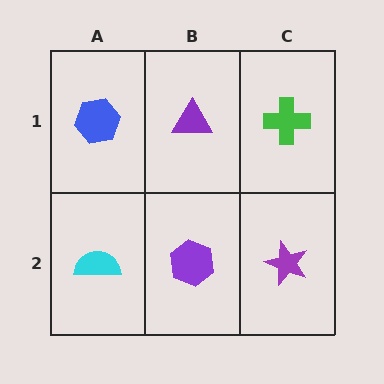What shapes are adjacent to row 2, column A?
A blue hexagon (row 1, column A), a purple hexagon (row 2, column B).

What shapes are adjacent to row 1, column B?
A purple hexagon (row 2, column B), a blue hexagon (row 1, column A), a green cross (row 1, column C).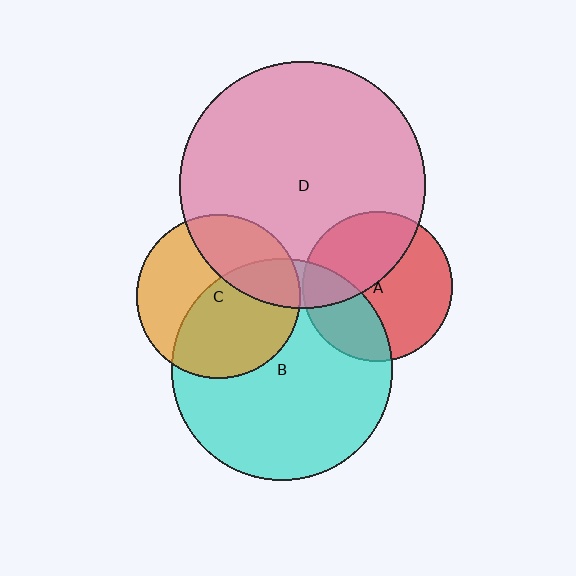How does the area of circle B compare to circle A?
Approximately 2.2 times.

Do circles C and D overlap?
Yes.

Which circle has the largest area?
Circle D (pink).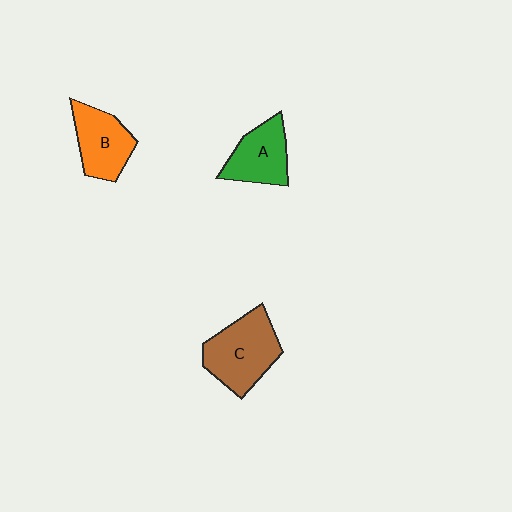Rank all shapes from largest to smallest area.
From largest to smallest: C (brown), B (orange), A (green).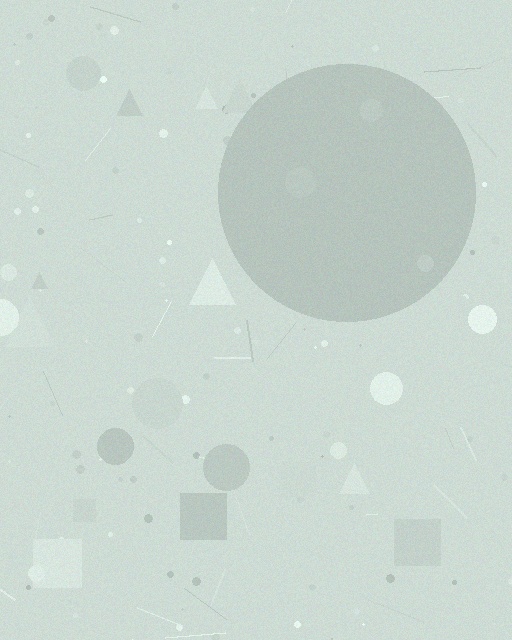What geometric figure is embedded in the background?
A circle is embedded in the background.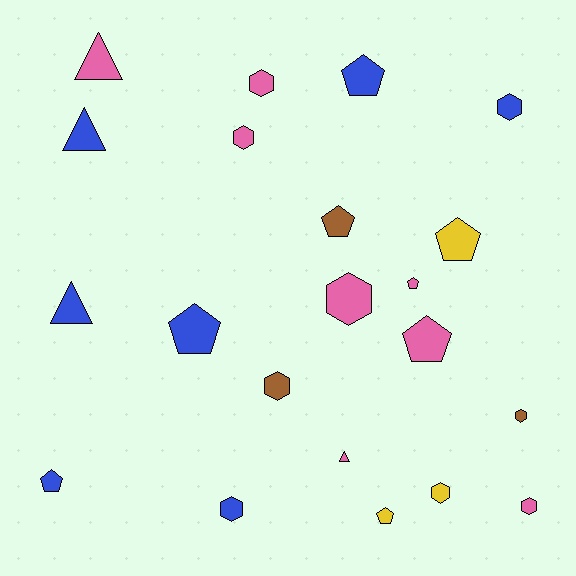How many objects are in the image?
There are 21 objects.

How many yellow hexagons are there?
There is 1 yellow hexagon.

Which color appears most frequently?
Pink, with 8 objects.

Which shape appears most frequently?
Hexagon, with 9 objects.